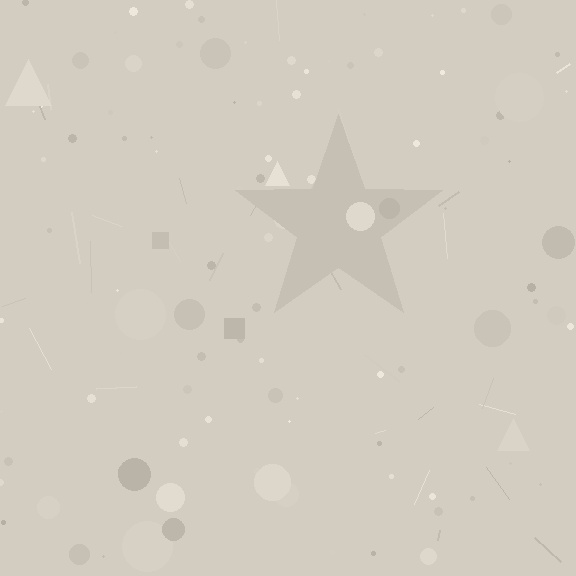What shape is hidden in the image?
A star is hidden in the image.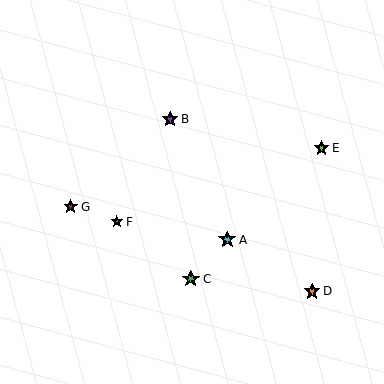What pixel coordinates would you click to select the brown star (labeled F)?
Click at (117, 222) to select the brown star F.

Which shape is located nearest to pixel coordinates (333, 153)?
The lime star (labeled E) at (322, 148) is nearest to that location.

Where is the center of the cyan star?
The center of the cyan star is at (227, 240).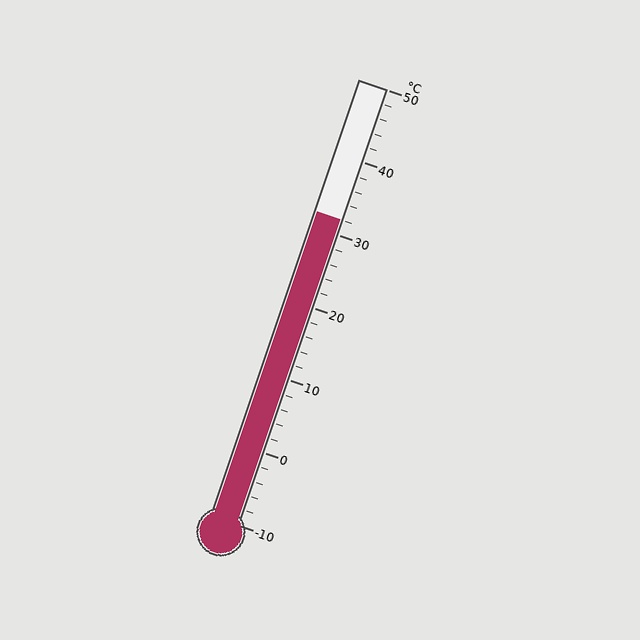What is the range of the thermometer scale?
The thermometer scale ranges from -10°C to 50°C.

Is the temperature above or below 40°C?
The temperature is below 40°C.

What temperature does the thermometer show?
The thermometer shows approximately 32°C.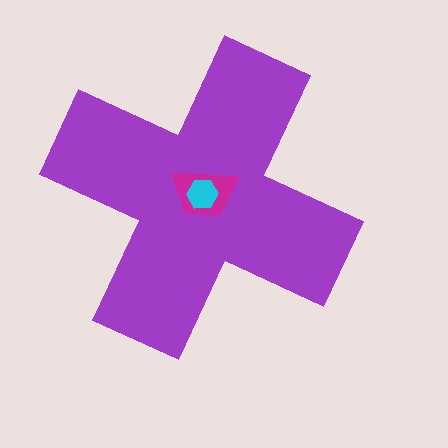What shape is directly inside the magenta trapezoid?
The cyan hexagon.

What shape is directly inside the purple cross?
The magenta trapezoid.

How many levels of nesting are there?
3.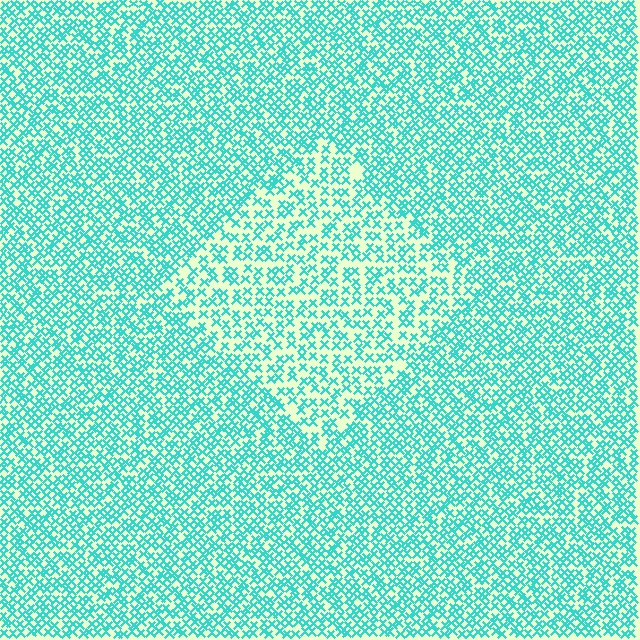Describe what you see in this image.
The image contains small cyan elements arranged at two different densities. A diamond-shaped region is visible where the elements are less densely packed than the surrounding area.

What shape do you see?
I see a diamond.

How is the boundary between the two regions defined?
The boundary is defined by a change in element density (approximately 1.6x ratio). All elements are the same color, size, and shape.